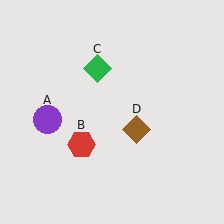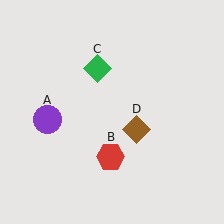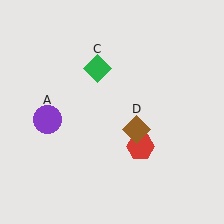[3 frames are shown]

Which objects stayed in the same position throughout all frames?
Purple circle (object A) and green diamond (object C) and brown diamond (object D) remained stationary.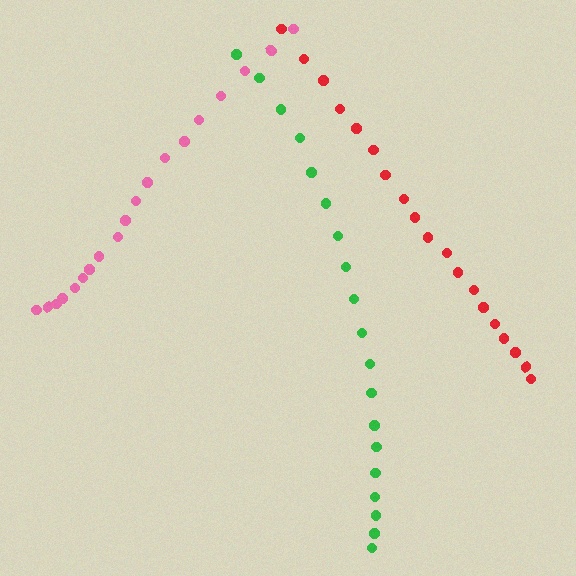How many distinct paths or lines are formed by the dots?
There are 3 distinct paths.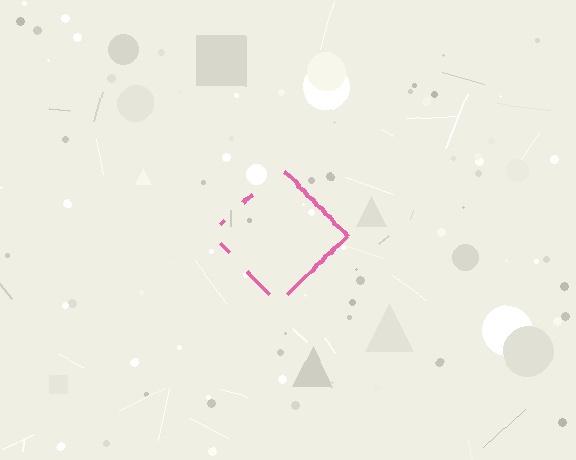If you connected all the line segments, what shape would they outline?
They would outline a diamond.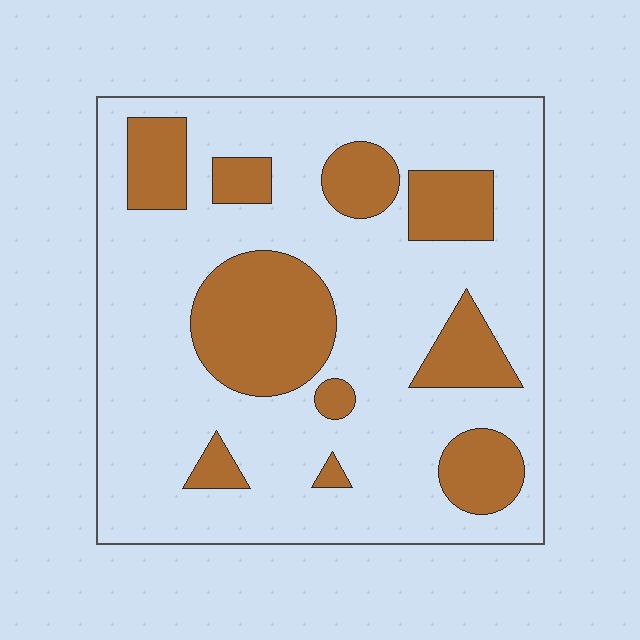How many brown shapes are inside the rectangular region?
10.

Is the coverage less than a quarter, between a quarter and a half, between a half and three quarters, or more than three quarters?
Between a quarter and a half.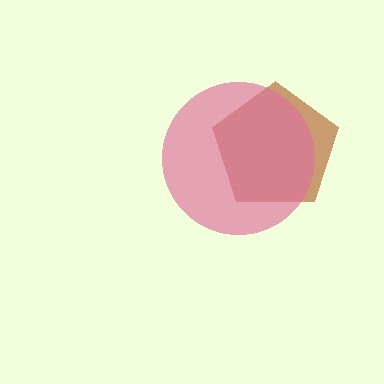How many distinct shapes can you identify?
There are 2 distinct shapes: a brown pentagon, a pink circle.